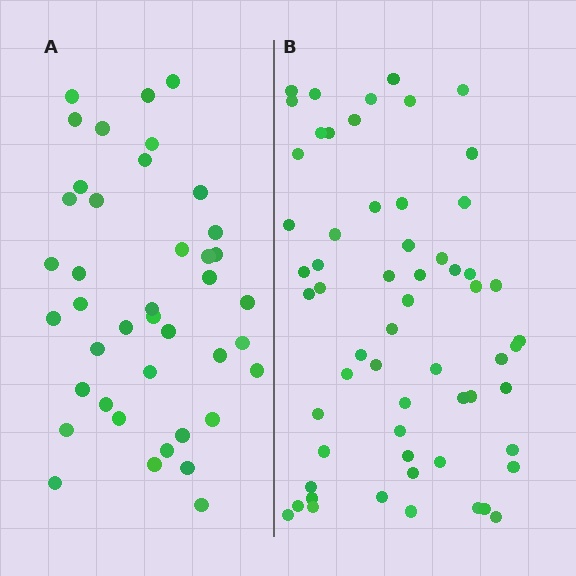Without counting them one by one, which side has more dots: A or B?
Region B (the right region) has more dots.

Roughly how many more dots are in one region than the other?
Region B has approximately 20 more dots than region A.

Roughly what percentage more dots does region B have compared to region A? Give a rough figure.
About 45% more.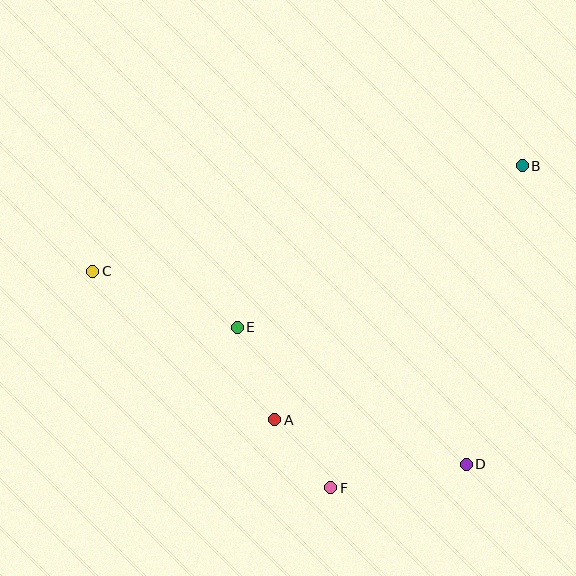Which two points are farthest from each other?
Points B and C are farthest from each other.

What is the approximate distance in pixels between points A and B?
The distance between A and B is approximately 355 pixels.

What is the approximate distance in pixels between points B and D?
The distance between B and D is approximately 304 pixels.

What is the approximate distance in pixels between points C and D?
The distance between C and D is approximately 421 pixels.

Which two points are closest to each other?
Points A and F are closest to each other.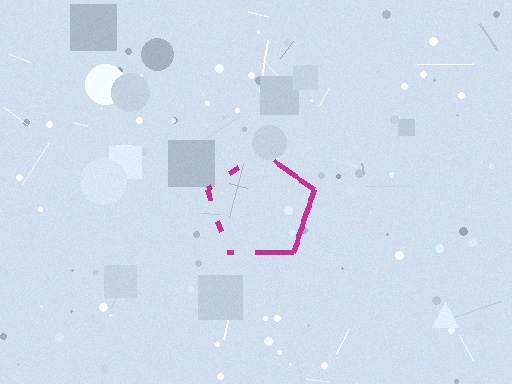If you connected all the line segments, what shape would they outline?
They would outline a pentagon.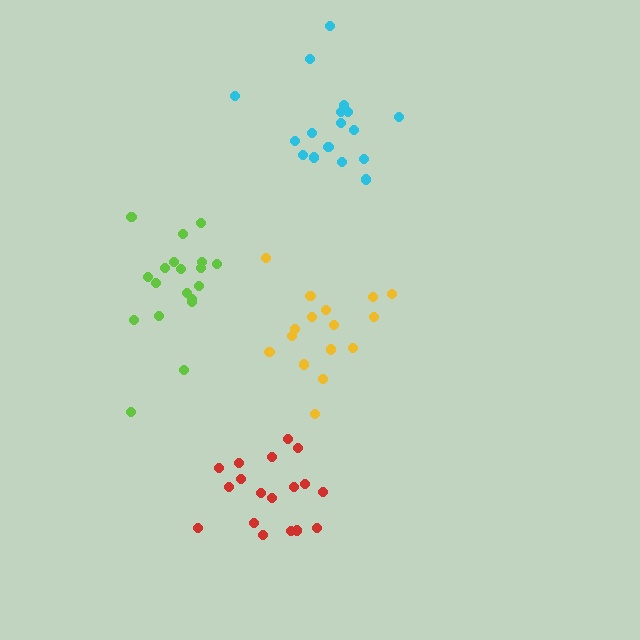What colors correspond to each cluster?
The clusters are colored: yellow, red, lime, cyan.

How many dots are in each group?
Group 1: 16 dots, Group 2: 18 dots, Group 3: 19 dots, Group 4: 17 dots (70 total).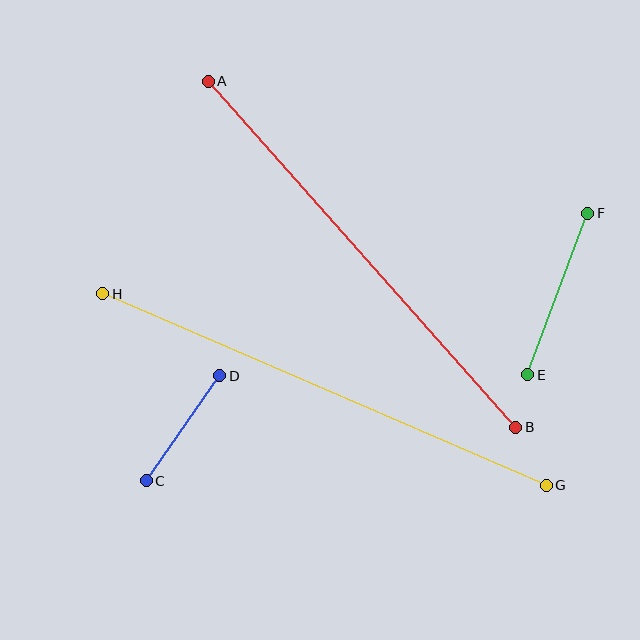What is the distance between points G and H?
The distance is approximately 483 pixels.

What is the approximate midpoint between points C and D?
The midpoint is at approximately (183, 428) pixels.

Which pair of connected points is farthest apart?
Points G and H are farthest apart.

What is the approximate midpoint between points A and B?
The midpoint is at approximately (362, 254) pixels.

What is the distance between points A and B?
The distance is approximately 463 pixels.